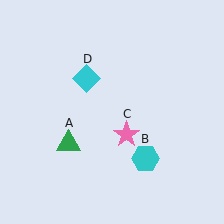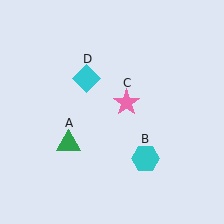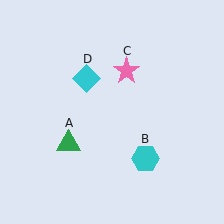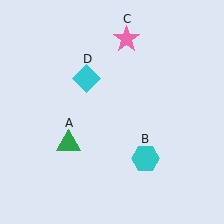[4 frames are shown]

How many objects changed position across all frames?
1 object changed position: pink star (object C).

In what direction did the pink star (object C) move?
The pink star (object C) moved up.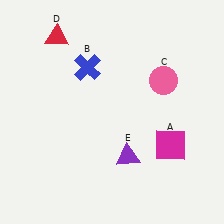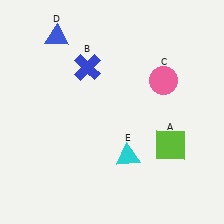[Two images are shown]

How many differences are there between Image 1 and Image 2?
There are 3 differences between the two images.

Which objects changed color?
A changed from magenta to lime. D changed from red to blue. E changed from purple to cyan.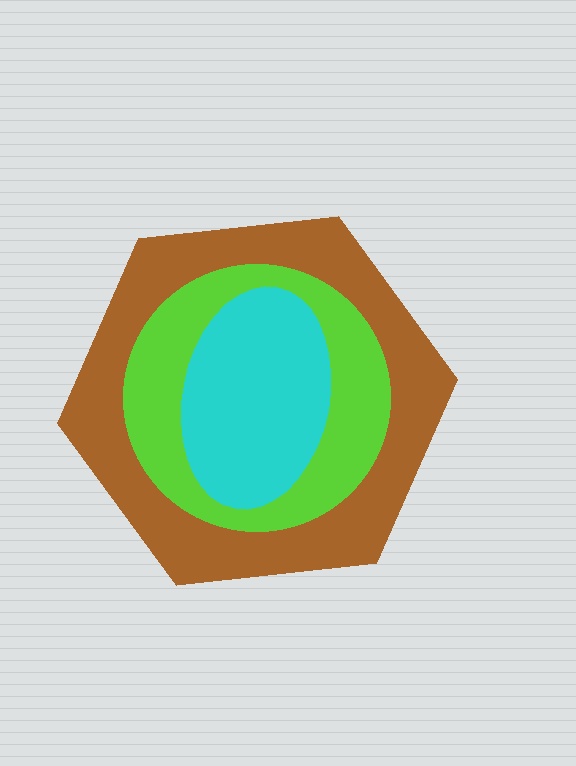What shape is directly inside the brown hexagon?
The lime circle.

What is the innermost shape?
The cyan ellipse.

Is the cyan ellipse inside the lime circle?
Yes.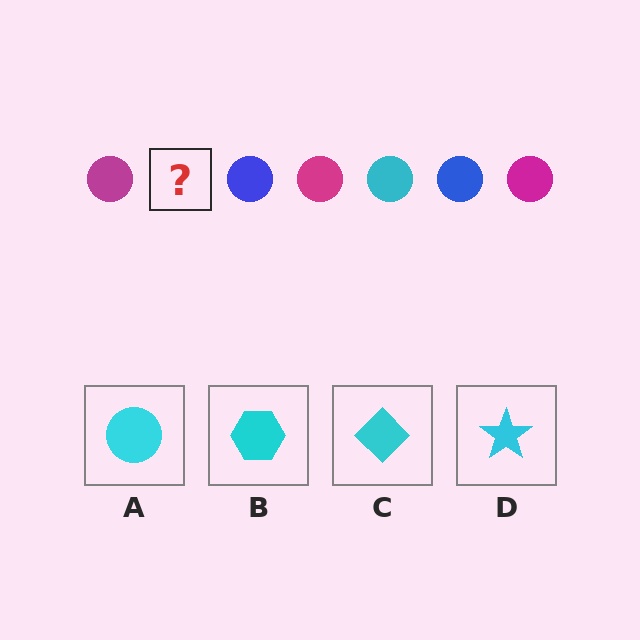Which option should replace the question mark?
Option A.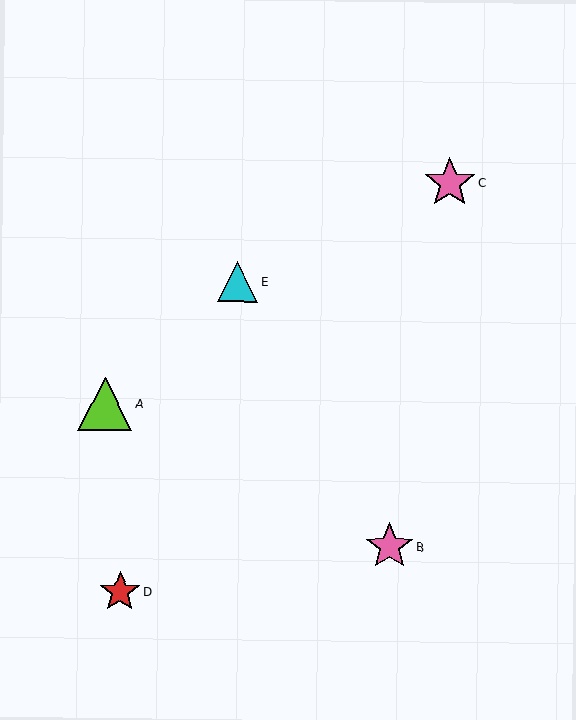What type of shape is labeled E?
Shape E is a cyan triangle.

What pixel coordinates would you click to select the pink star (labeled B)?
Click at (389, 547) to select the pink star B.